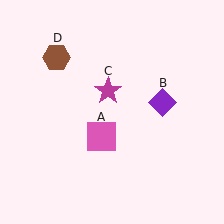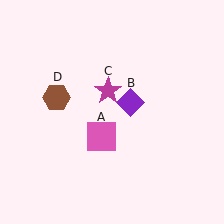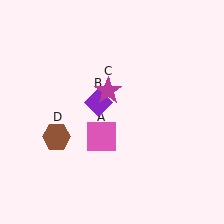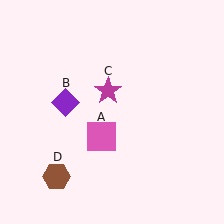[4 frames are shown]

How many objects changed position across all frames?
2 objects changed position: purple diamond (object B), brown hexagon (object D).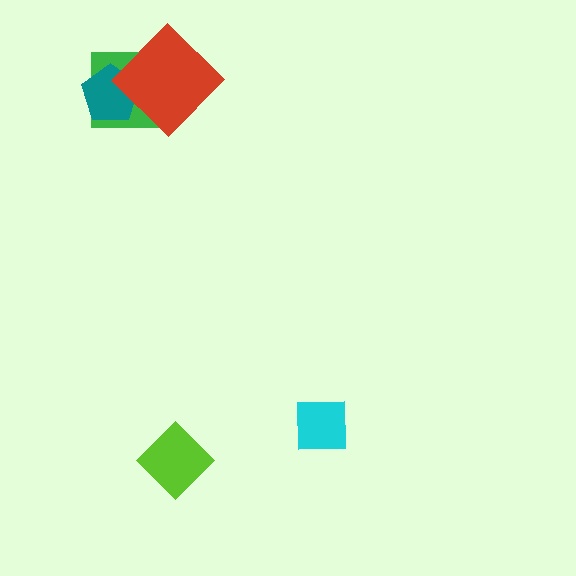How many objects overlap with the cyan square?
0 objects overlap with the cyan square.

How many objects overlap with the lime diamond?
0 objects overlap with the lime diamond.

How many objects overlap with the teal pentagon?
2 objects overlap with the teal pentagon.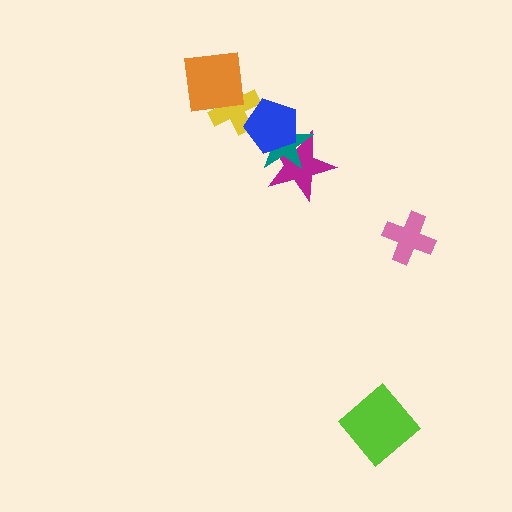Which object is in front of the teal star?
The blue pentagon is in front of the teal star.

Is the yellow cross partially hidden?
Yes, it is partially covered by another shape.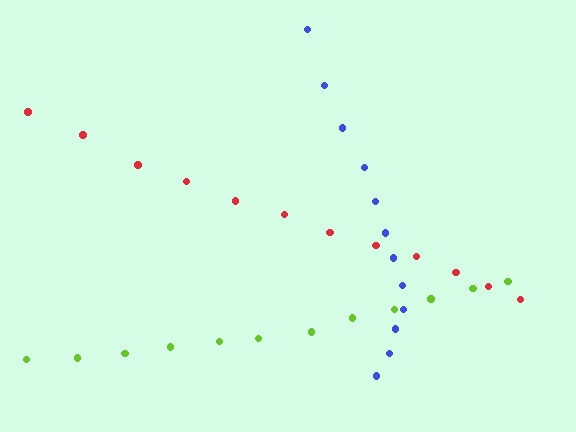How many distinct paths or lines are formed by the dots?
There are 3 distinct paths.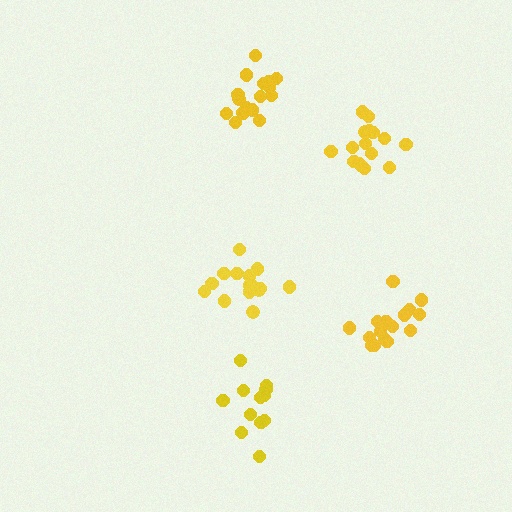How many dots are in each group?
Group 1: 16 dots, Group 2: 12 dots, Group 3: 16 dots, Group 4: 16 dots, Group 5: 18 dots (78 total).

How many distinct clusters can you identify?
There are 5 distinct clusters.